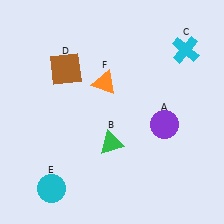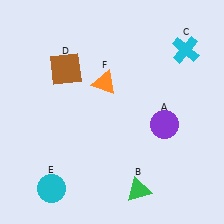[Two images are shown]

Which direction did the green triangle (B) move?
The green triangle (B) moved down.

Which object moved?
The green triangle (B) moved down.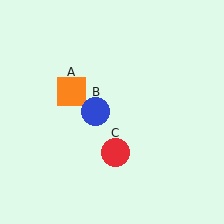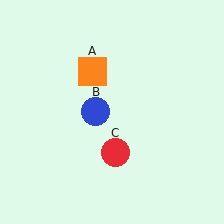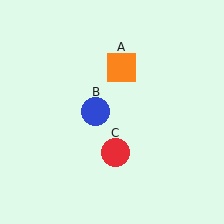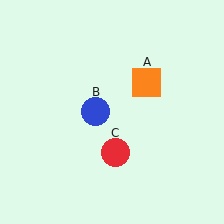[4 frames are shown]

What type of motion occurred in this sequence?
The orange square (object A) rotated clockwise around the center of the scene.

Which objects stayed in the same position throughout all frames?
Blue circle (object B) and red circle (object C) remained stationary.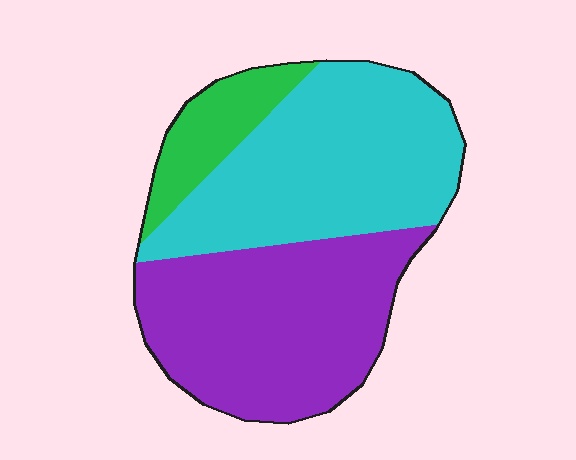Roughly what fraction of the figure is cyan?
Cyan takes up about two fifths (2/5) of the figure.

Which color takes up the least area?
Green, at roughly 10%.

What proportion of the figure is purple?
Purple covers 44% of the figure.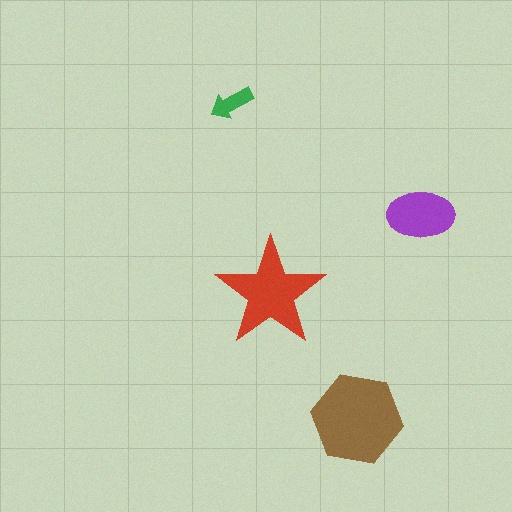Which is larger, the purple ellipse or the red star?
The red star.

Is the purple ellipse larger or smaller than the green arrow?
Larger.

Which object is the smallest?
The green arrow.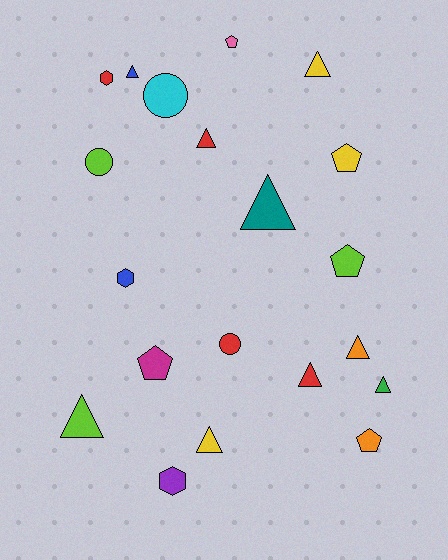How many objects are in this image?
There are 20 objects.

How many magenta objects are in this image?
There is 1 magenta object.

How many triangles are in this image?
There are 9 triangles.